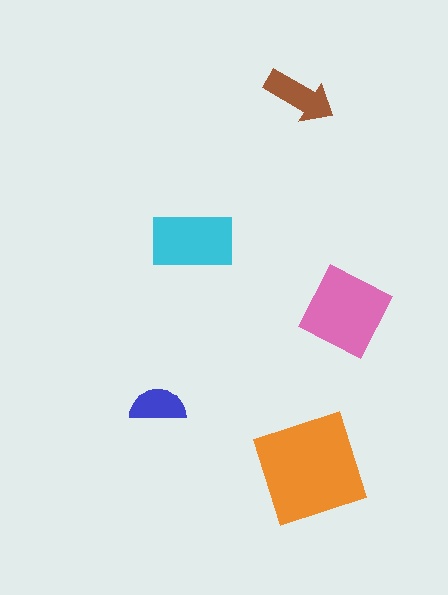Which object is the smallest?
The blue semicircle.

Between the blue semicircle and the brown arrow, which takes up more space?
The brown arrow.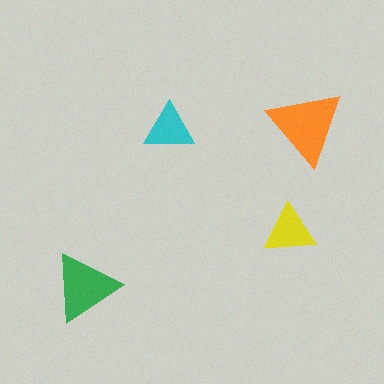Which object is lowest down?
The green triangle is bottommost.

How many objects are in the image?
There are 4 objects in the image.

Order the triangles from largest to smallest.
the orange one, the green one, the yellow one, the cyan one.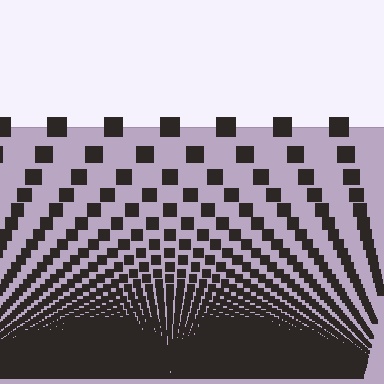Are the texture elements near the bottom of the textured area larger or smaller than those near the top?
Smaller. The gradient is inverted — elements near the bottom are smaller and denser.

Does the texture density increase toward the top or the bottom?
Density increases toward the bottom.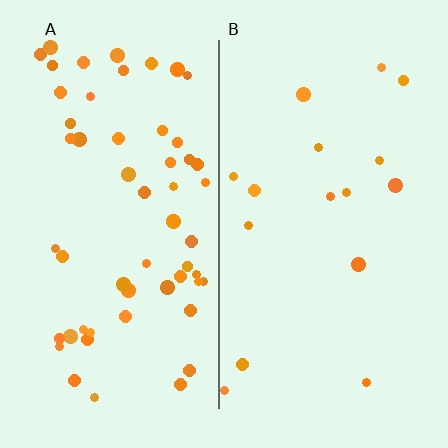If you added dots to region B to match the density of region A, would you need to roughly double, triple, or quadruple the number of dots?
Approximately triple.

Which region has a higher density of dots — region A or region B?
A (the left).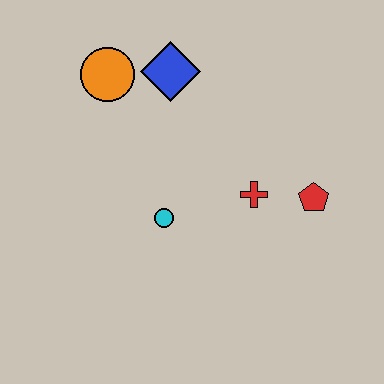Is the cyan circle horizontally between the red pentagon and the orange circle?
Yes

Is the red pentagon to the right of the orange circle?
Yes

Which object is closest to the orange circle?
The blue diamond is closest to the orange circle.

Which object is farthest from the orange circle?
The red pentagon is farthest from the orange circle.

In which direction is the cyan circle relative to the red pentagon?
The cyan circle is to the left of the red pentagon.